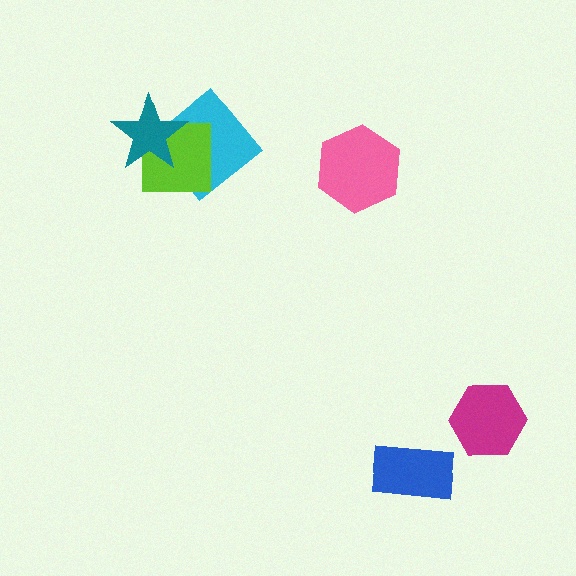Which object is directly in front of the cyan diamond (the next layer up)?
The lime square is directly in front of the cyan diamond.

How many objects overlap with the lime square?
2 objects overlap with the lime square.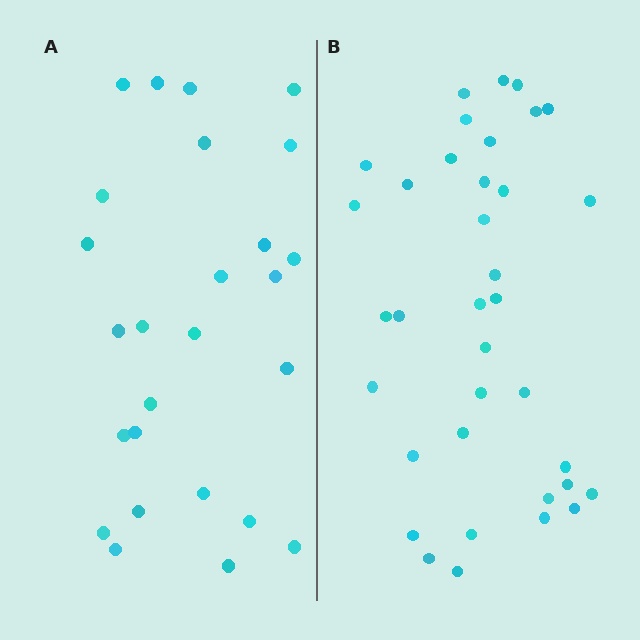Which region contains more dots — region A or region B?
Region B (the right region) has more dots.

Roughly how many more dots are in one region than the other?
Region B has roughly 10 or so more dots than region A.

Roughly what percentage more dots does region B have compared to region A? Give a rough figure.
About 40% more.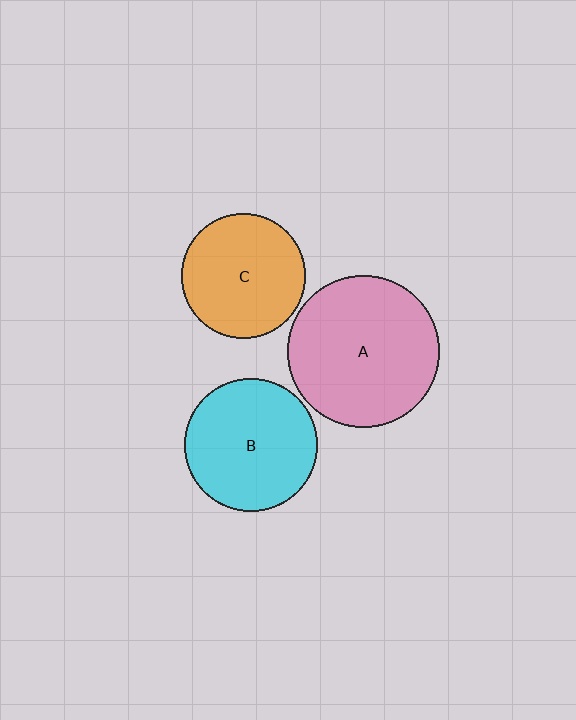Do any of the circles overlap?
No, none of the circles overlap.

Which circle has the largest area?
Circle A (pink).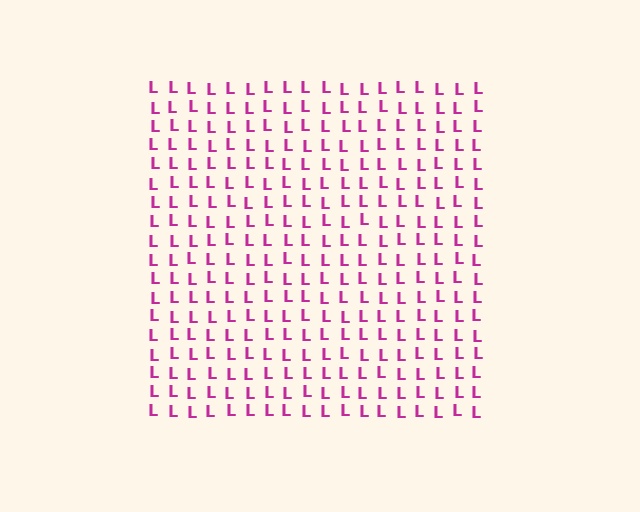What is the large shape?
The large shape is a square.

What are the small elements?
The small elements are letter L's.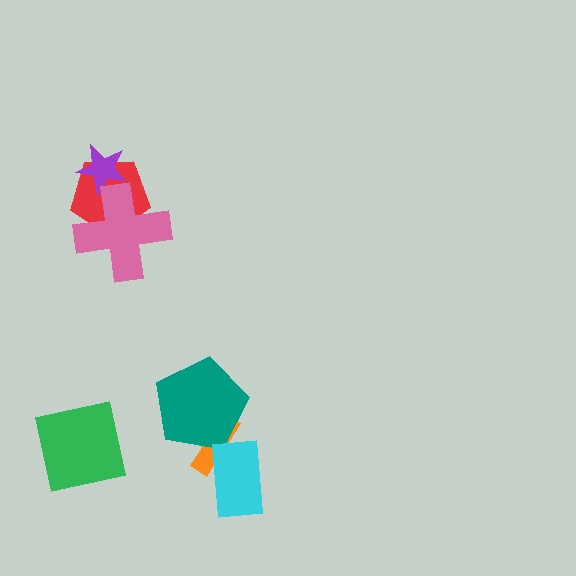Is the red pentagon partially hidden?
Yes, it is partially covered by another shape.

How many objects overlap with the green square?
0 objects overlap with the green square.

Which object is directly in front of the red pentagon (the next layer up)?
The purple star is directly in front of the red pentagon.